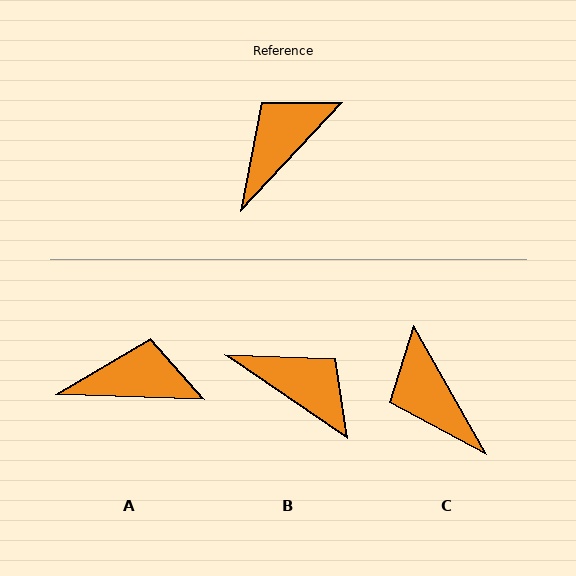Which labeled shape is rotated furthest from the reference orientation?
B, about 82 degrees away.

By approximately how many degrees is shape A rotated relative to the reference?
Approximately 49 degrees clockwise.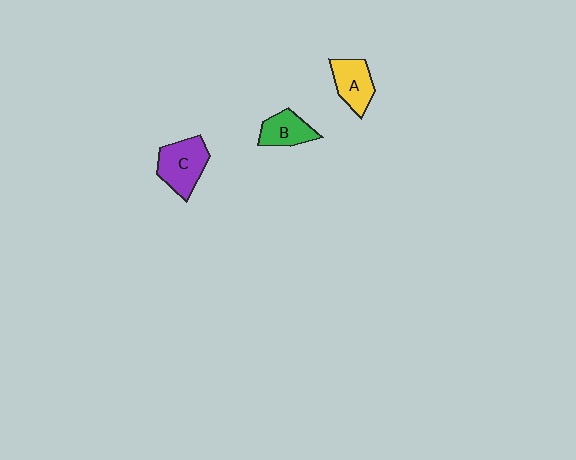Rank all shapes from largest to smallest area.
From largest to smallest: C (purple), A (yellow), B (green).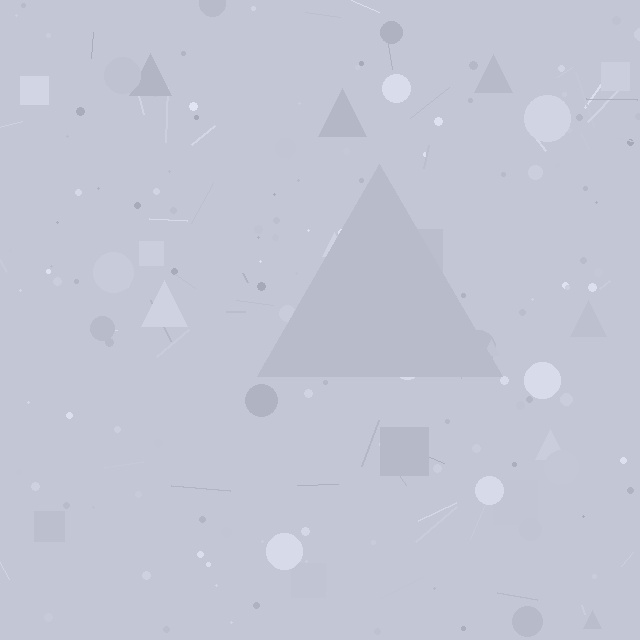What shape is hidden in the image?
A triangle is hidden in the image.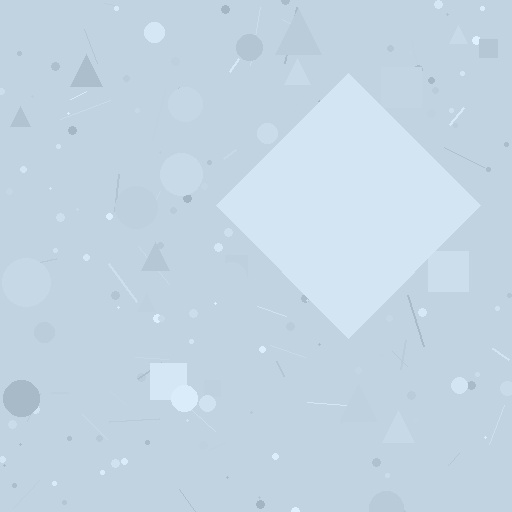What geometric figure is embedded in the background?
A diamond is embedded in the background.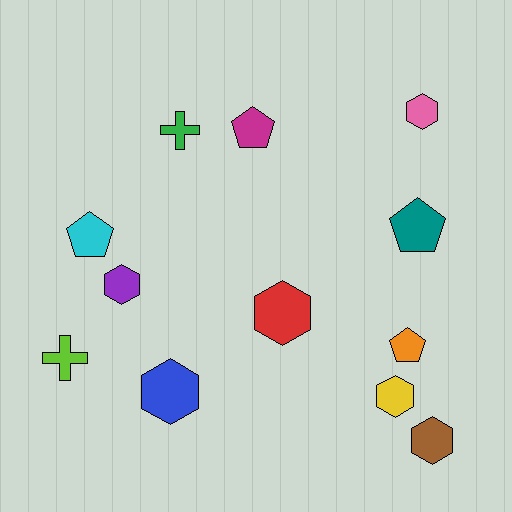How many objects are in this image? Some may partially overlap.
There are 12 objects.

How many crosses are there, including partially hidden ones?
There are 2 crosses.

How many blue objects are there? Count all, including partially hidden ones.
There is 1 blue object.